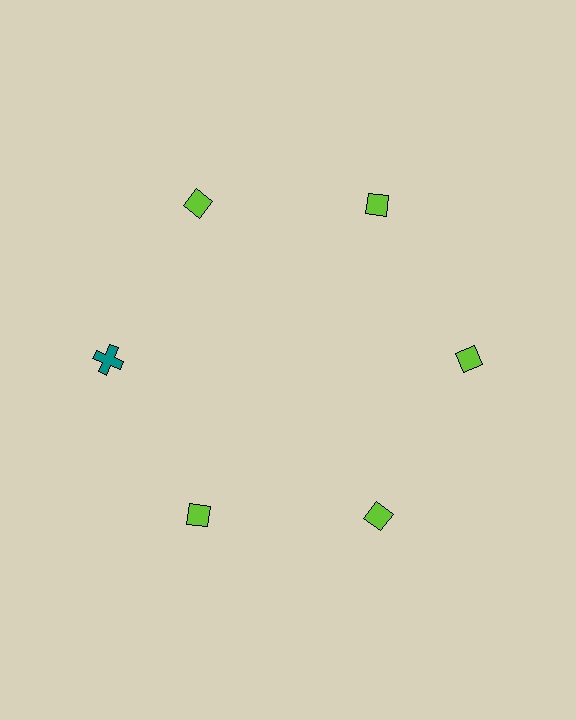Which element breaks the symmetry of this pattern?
The teal cross at roughly the 9 o'clock position breaks the symmetry. All other shapes are lime diamonds.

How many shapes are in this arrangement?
There are 6 shapes arranged in a ring pattern.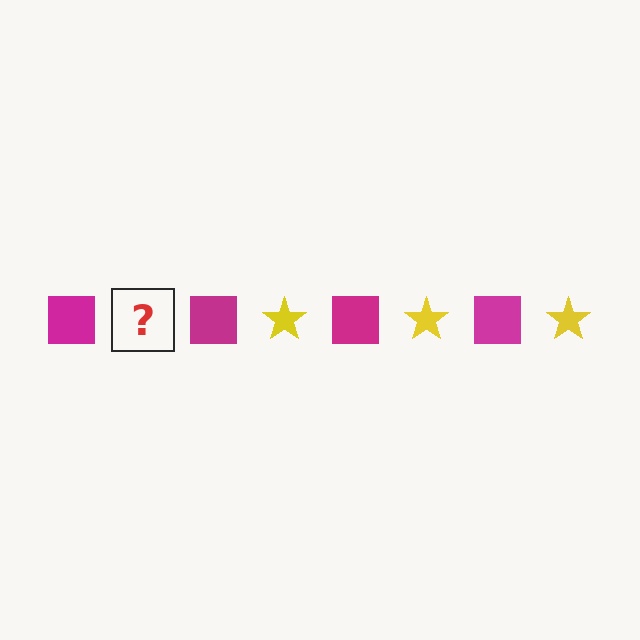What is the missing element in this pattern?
The missing element is a yellow star.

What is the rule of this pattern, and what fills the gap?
The rule is that the pattern alternates between magenta square and yellow star. The gap should be filled with a yellow star.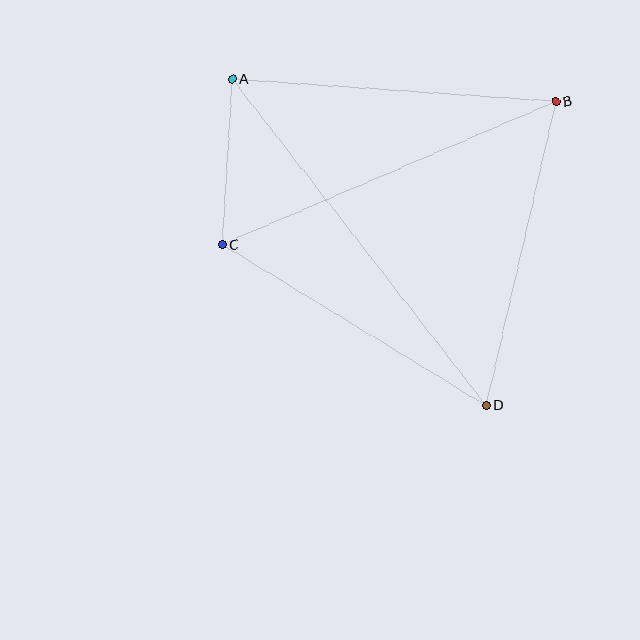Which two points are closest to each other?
Points A and C are closest to each other.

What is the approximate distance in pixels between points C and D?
The distance between C and D is approximately 309 pixels.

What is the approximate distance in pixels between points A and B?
The distance between A and B is approximately 325 pixels.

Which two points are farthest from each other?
Points A and D are farthest from each other.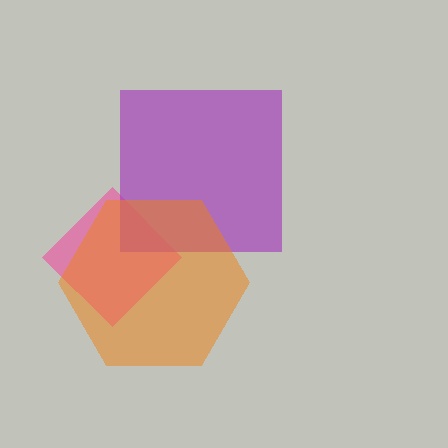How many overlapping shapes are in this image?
There are 3 overlapping shapes in the image.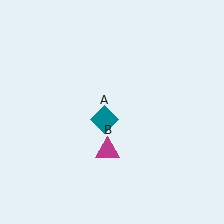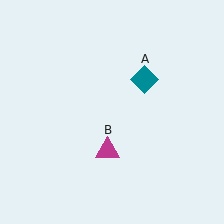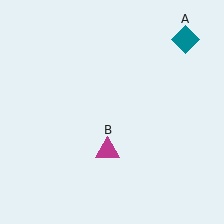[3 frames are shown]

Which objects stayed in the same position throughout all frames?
Magenta triangle (object B) remained stationary.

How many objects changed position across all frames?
1 object changed position: teal diamond (object A).